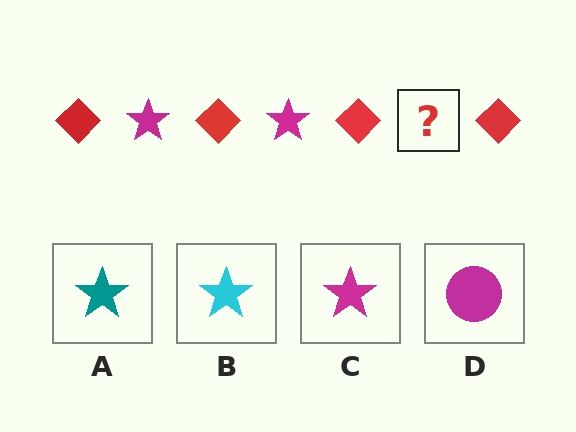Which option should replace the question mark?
Option C.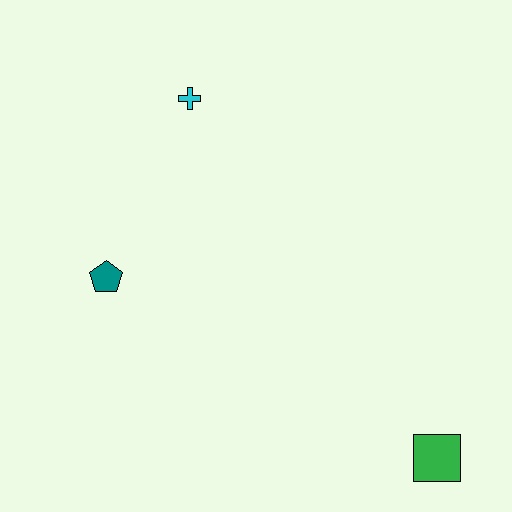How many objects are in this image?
There are 3 objects.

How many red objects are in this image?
There are no red objects.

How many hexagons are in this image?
There are no hexagons.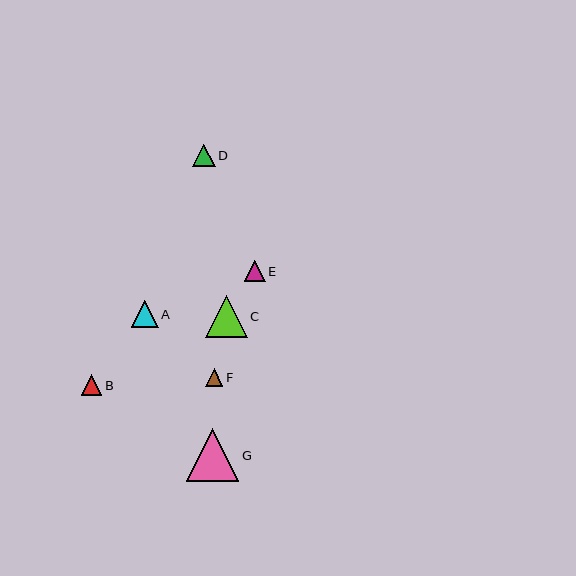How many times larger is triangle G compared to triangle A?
Triangle G is approximately 1.9 times the size of triangle A.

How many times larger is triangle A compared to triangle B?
Triangle A is approximately 1.3 times the size of triangle B.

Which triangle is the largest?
Triangle G is the largest with a size of approximately 53 pixels.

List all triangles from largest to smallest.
From largest to smallest: G, C, A, D, B, E, F.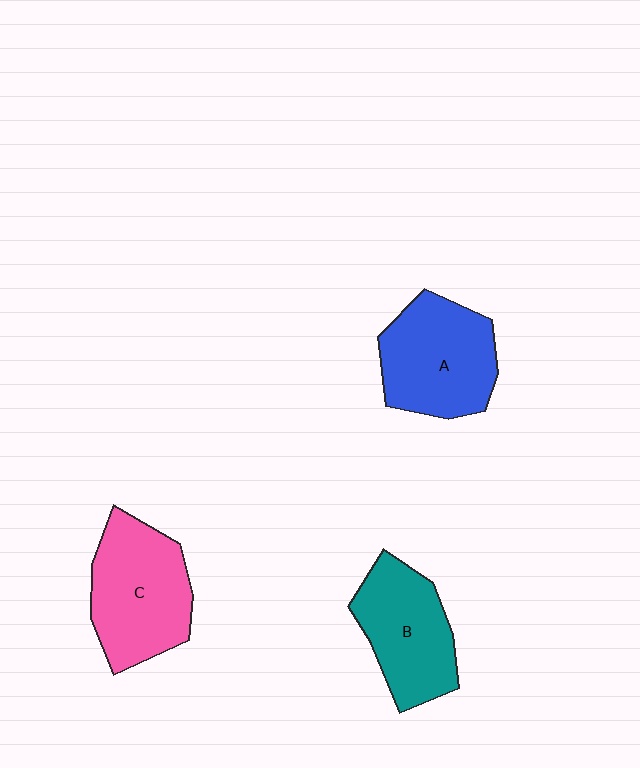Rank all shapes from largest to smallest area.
From largest to smallest: C (pink), A (blue), B (teal).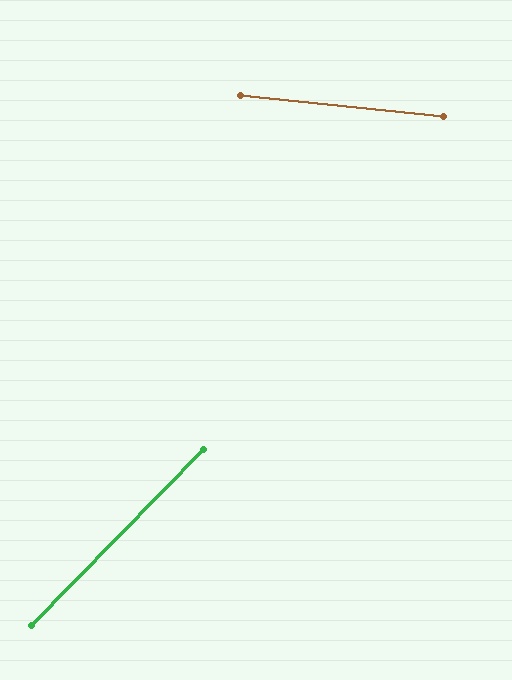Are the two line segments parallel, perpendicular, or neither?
Neither parallel nor perpendicular — they differ by about 51°.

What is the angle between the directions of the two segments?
Approximately 51 degrees.